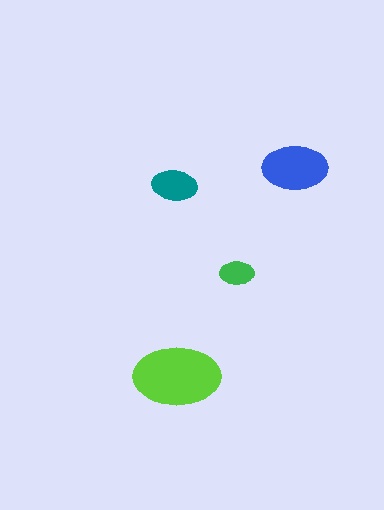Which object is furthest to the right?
The blue ellipse is rightmost.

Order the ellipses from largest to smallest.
the lime one, the blue one, the teal one, the green one.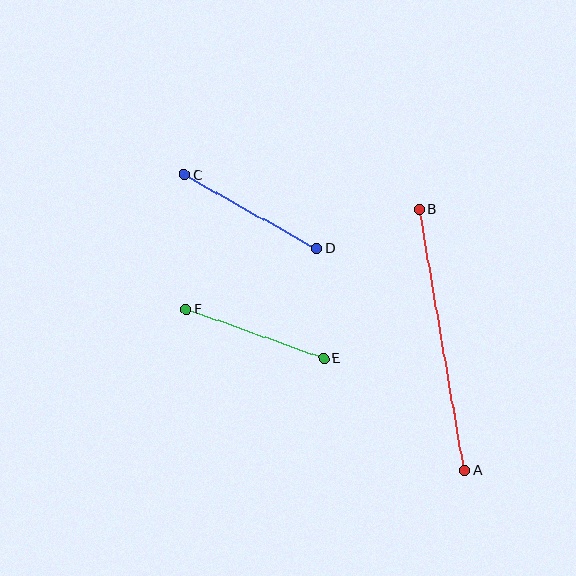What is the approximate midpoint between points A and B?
The midpoint is at approximately (442, 340) pixels.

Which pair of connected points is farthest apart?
Points A and B are farthest apart.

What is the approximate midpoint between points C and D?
The midpoint is at approximately (251, 212) pixels.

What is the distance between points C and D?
The distance is approximately 152 pixels.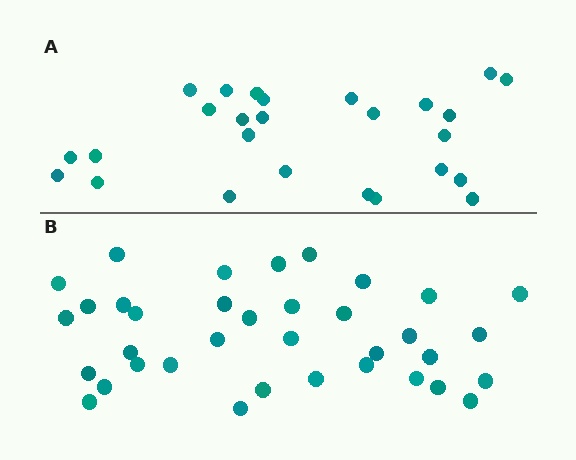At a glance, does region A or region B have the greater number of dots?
Region B (the bottom region) has more dots.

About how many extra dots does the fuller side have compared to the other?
Region B has roughly 10 or so more dots than region A.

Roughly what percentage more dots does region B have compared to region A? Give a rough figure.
About 40% more.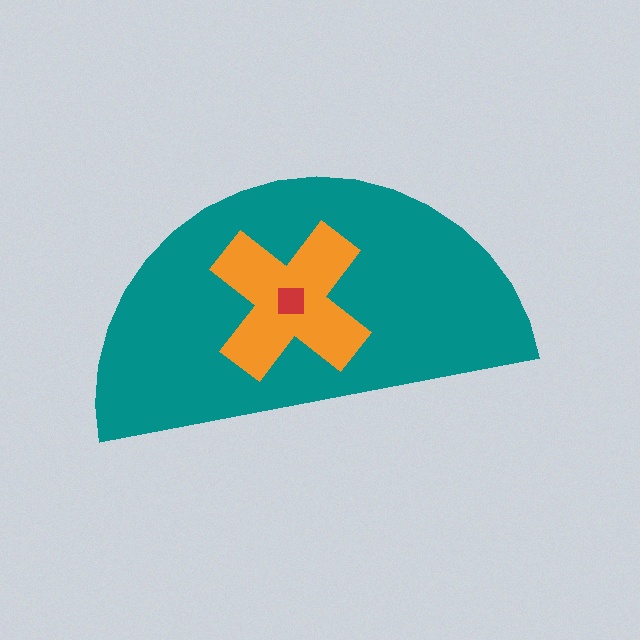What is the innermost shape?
The red square.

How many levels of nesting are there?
3.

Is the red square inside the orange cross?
Yes.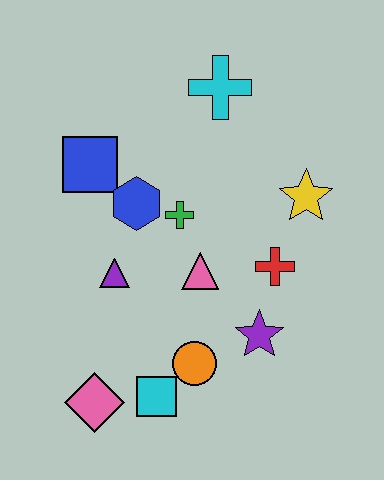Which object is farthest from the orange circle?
The cyan cross is farthest from the orange circle.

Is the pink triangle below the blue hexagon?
Yes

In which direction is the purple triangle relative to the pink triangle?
The purple triangle is to the left of the pink triangle.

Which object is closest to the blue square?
The blue hexagon is closest to the blue square.